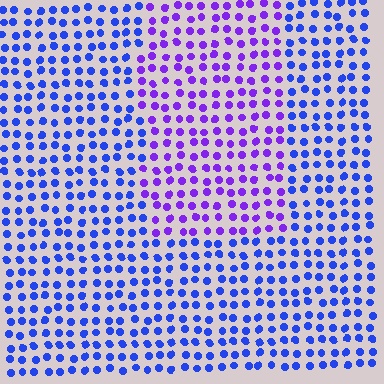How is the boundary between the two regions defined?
The boundary is defined purely by a slight shift in hue (about 38 degrees). Spacing, size, and orientation are identical on both sides.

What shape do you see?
I see a rectangle.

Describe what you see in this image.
The image is filled with small blue elements in a uniform arrangement. A rectangle-shaped region is visible where the elements are tinted to a slightly different hue, forming a subtle color boundary.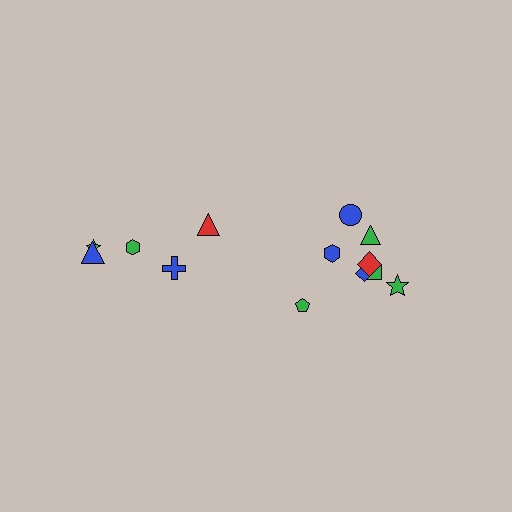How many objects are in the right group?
There are 8 objects.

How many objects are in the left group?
There are 5 objects.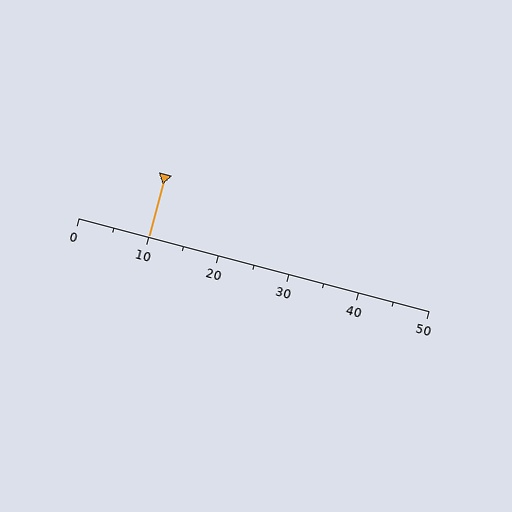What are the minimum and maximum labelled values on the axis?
The axis runs from 0 to 50.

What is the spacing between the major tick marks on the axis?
The major ticks are spaced 10 apart.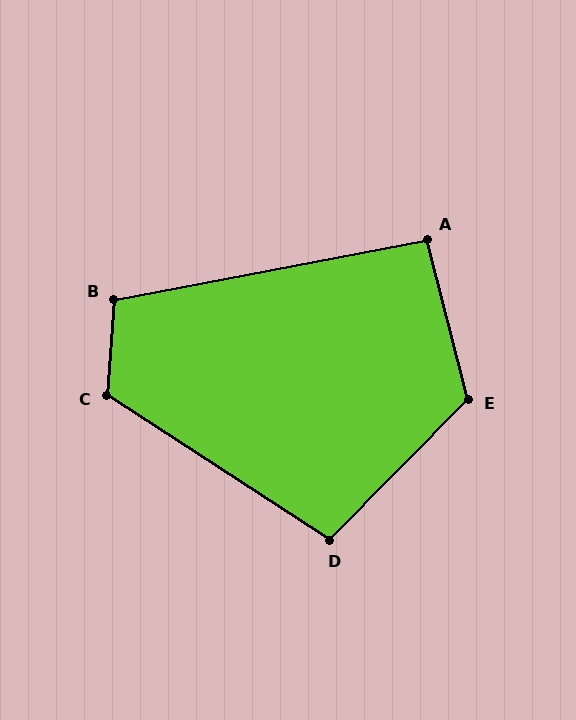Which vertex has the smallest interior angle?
A, at approximately 93 degrees.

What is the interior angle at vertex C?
Approximately 119 degrees (obtuse).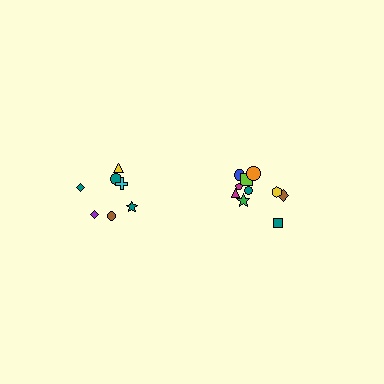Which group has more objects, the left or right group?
The right group.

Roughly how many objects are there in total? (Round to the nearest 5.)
Roughly 15 objects in total.